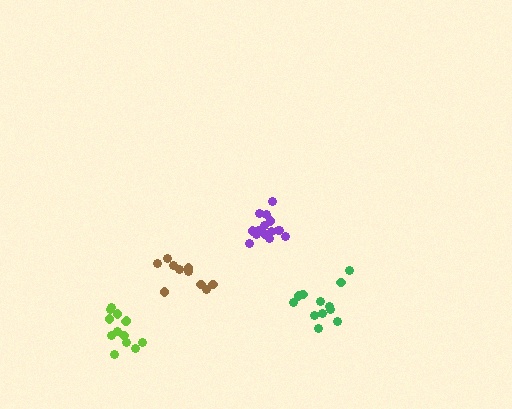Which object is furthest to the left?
The lime cluster is leftmost.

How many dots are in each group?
Group 1: 15 dots, Group 2: 10 dots, Group 3: 13 dots, Group 4: 12 dots (50 total).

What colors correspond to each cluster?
The clusters are colored: purple, brown, lime, green.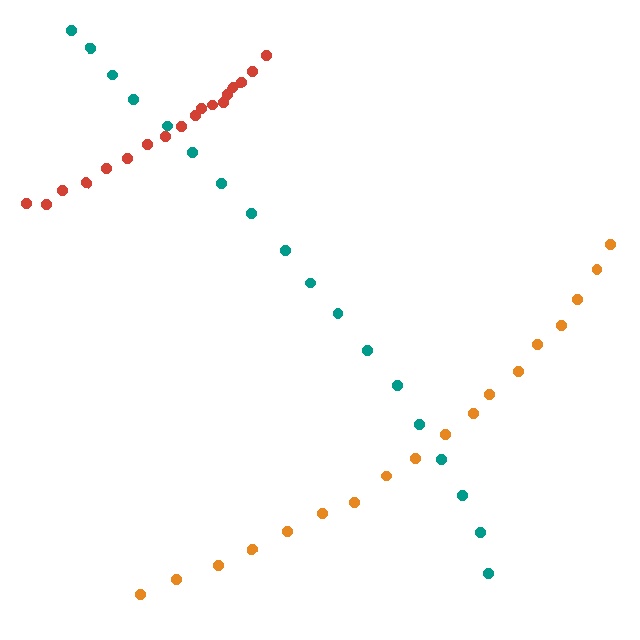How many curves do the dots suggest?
There are 3 distinct paths.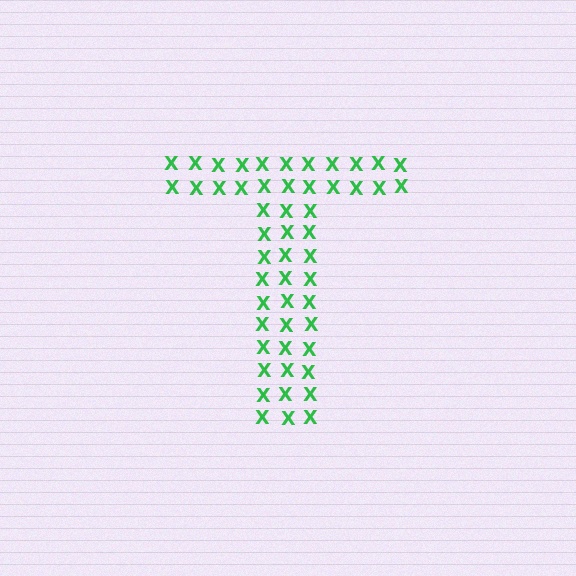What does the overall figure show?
The overall figure shows the letter T.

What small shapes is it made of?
It is made of small letter X's.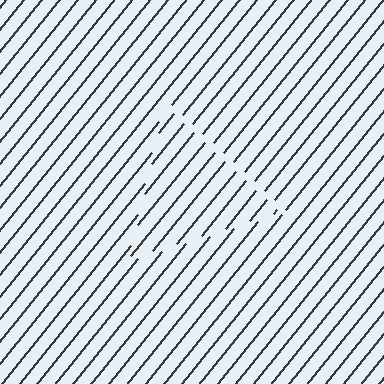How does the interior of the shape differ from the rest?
The interior of the shape contains the same grating, shifted by half a period — the contour is defined by the phase discontinuity where line-ends from the inner and outer gratings abut.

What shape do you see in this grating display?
An illusory triangle. The interior of the shape contains the same grating, shifted by half a period — the contour is defined by the phase discontinuity where line-ends from the inner and outer gratings abut.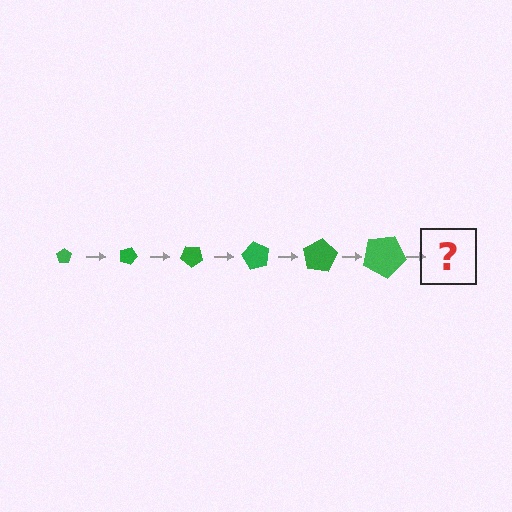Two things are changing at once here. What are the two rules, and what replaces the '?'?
The two rules are that the pentagon grows larger each step and it rotates 20 degrees each step. The '?' should be a pentagon, larger than the previous one and rotated 120 degrees from the start.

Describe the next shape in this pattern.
It should be a pentagon, larger than the previous one and rotated 120 degrees from the start.